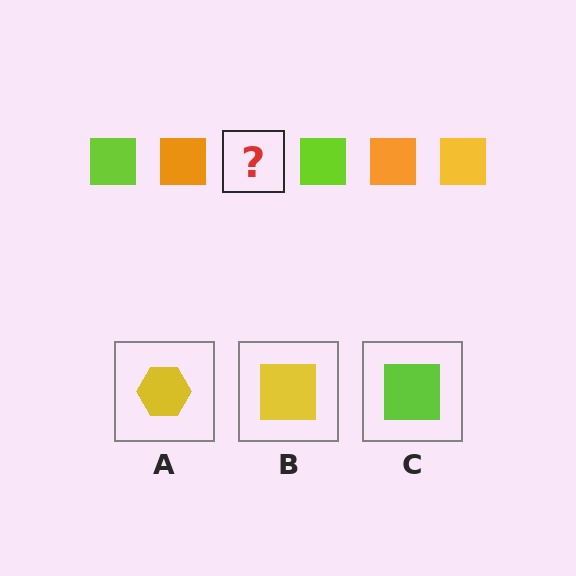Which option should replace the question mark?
Option B.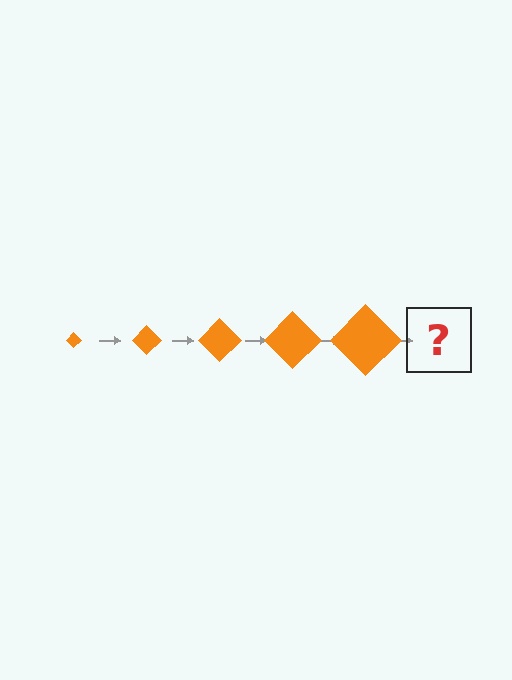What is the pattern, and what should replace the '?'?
The pattern is that the diamond gets progressively larger each step. The '?' should be an orange diamond, larger than the previous one.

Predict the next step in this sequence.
The next step is an orange diamond, larger than the previous one.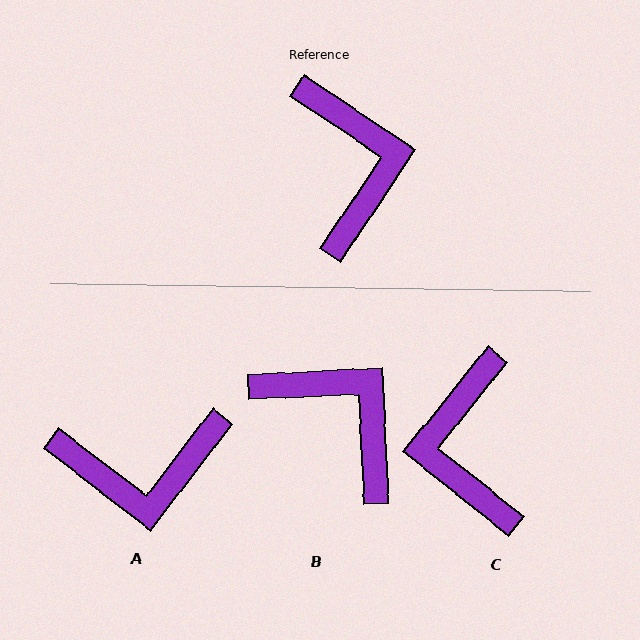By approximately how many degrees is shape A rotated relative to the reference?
Approximately 94 degrees clockwise.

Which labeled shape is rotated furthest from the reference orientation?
C, about 175 degrees away.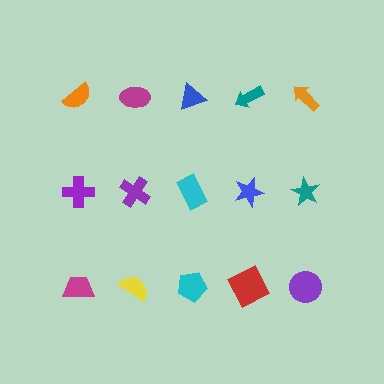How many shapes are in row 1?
5 shapes.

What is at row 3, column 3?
A cyan pentagon.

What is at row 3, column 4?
A red square.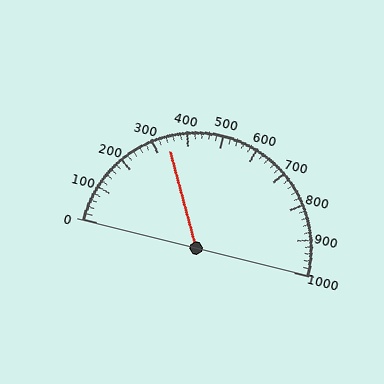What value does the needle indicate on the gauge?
The needle indicates approximately 340.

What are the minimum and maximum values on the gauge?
The gauge ranges from 0 to 1000.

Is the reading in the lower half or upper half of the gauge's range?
The reading is in the lower half of the range (0 to 1000).